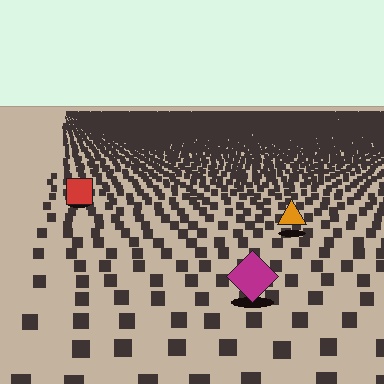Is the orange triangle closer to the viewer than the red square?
Yes. The orange triangle is closer — you can tell from the texture gradient: the ground texture is coarser near it.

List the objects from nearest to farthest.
From nearest to farthest: the magenta diamond, the orange triangle, the red square.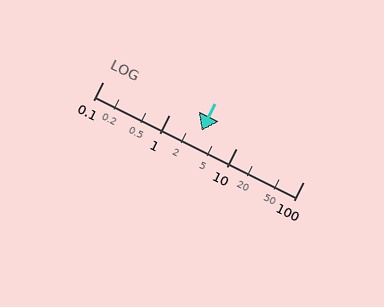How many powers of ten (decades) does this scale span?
The scale spans 3 decades, from 0.1 to 100.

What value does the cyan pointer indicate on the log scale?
The pointer indicates approximately 3.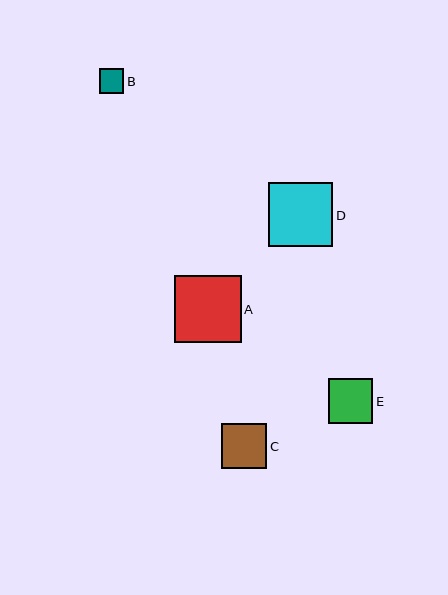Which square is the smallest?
Square B is the smallest with a size of approximately 25 pixels.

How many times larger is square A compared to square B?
Square A is approximately 2.7 times the size of square B.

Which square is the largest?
Square A is the largest with a size of approximately 67 pixels.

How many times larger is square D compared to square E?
Square D is approximately 1.4 times the size of square E.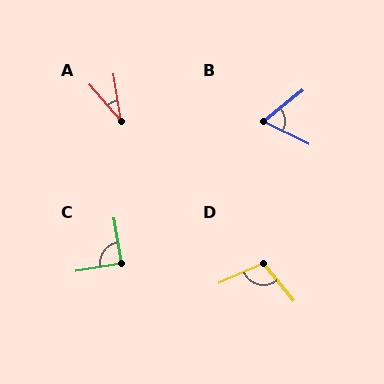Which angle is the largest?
D, at approximately 104 degrees.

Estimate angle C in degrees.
Approximately 90 degrees.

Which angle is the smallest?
A, at approximately 31 degrees.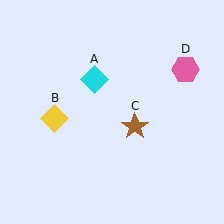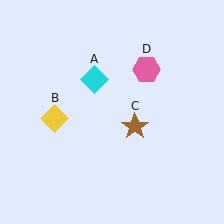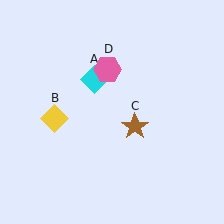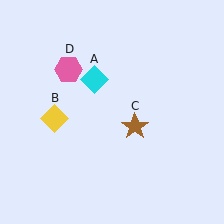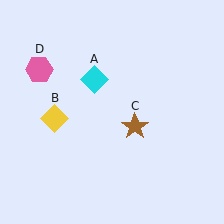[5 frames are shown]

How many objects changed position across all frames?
1 object changed position: pink hexagon (object D).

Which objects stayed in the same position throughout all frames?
Cyan diamond (object A) and yellow diamond (object B) and brown star (object C) remained stationary.